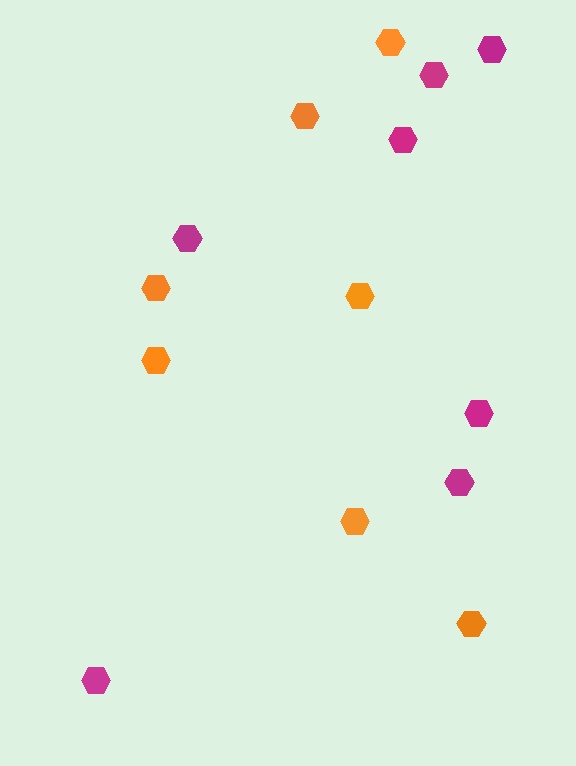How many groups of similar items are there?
There are 2 groups: one group of magenta hexagons (7) and one group of orange hexagons (7).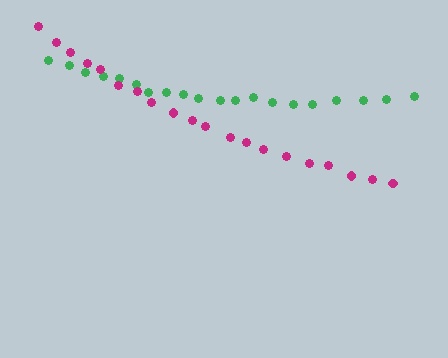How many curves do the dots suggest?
There are 2 distinct paths.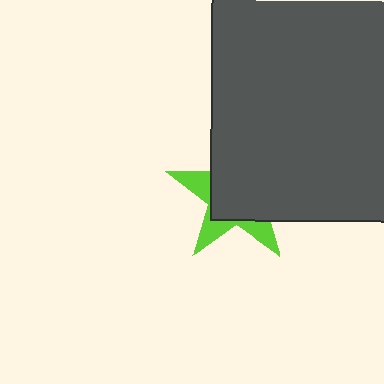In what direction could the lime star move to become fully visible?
The lime star could move toward the lower-left. That would shift it out from behind the dark gray rectangle entirely.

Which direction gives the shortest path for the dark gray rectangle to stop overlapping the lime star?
Moving toward the upper-right gives the shortest separation.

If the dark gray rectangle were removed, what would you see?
You would see the complete lime star.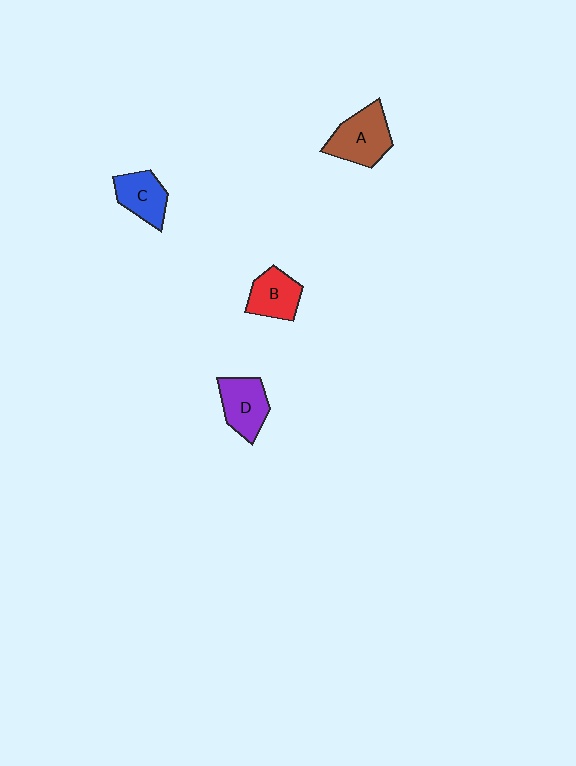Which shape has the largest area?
Shape A (brown).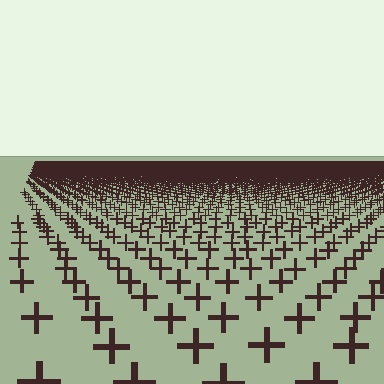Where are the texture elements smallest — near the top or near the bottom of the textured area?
Near the top.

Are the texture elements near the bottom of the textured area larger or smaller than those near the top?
Larger. Near the bottom, elements are closer to the viewer and appear at a bigger on-screen size.